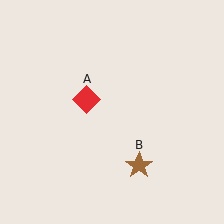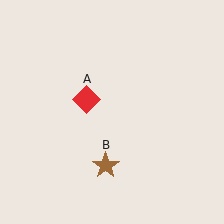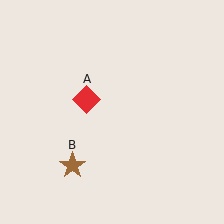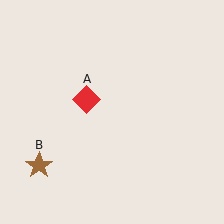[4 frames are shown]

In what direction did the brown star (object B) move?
The brown star (object B) moved left.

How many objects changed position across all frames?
1 object changed position: brown star (object B).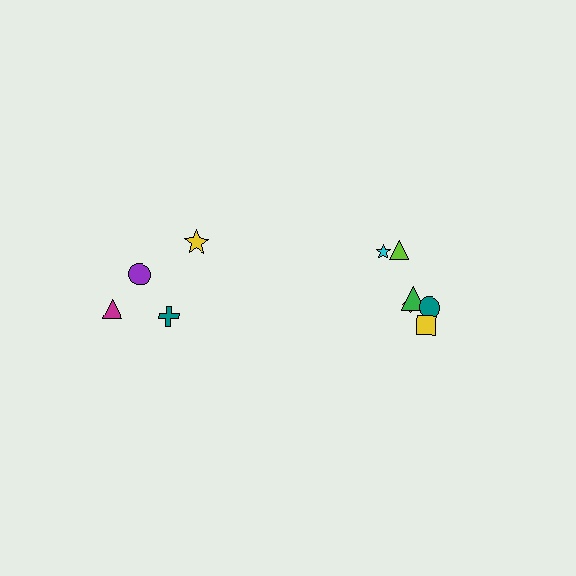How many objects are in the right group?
There are 6 objects.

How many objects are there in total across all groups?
There are 10 objects.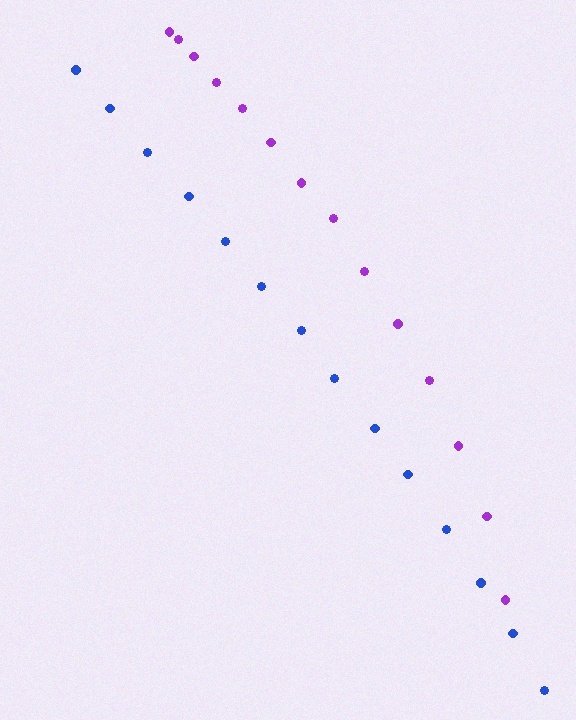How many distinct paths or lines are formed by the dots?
There are 2 distinct paths.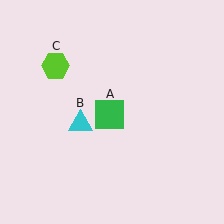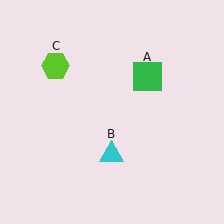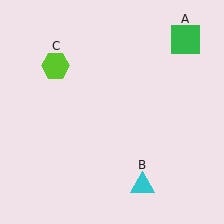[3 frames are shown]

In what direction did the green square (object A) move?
The green square (object A) moved up and to the right.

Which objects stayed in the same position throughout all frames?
Lime hexagon (object C) remained stationary.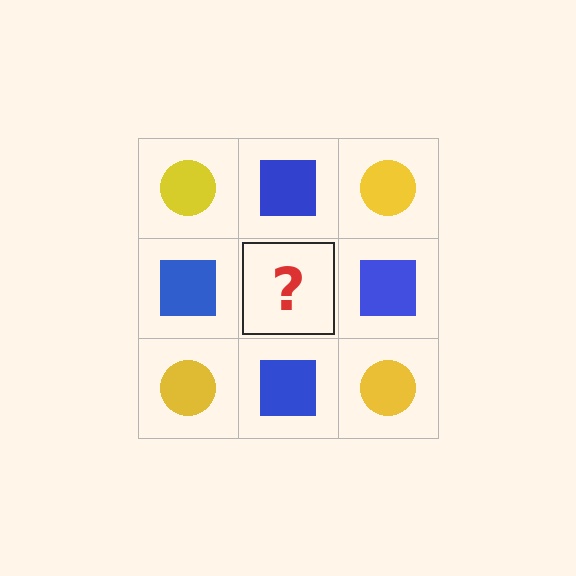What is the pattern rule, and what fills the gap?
The rule is that it alternates yellow circle and blue square in a checkerboard pattern. The gap should be filled with a yellow circle.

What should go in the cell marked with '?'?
The missing cell should contain a yellow circle.